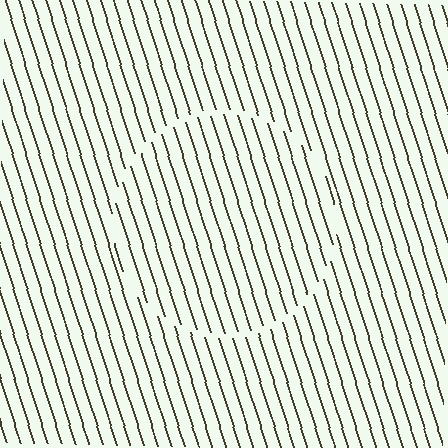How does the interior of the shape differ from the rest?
The interior of the shape contains the same grating, shifted by half a period — the contour is defined by the phase discontinuity where line-ends from the inner and outer gratings abut.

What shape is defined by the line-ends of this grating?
An illusory circle. The interior of the shape contains the same grating, shifted by half a period — the contour is defined by the phase discontinuity where line-ends from the inner and outer gratings abut.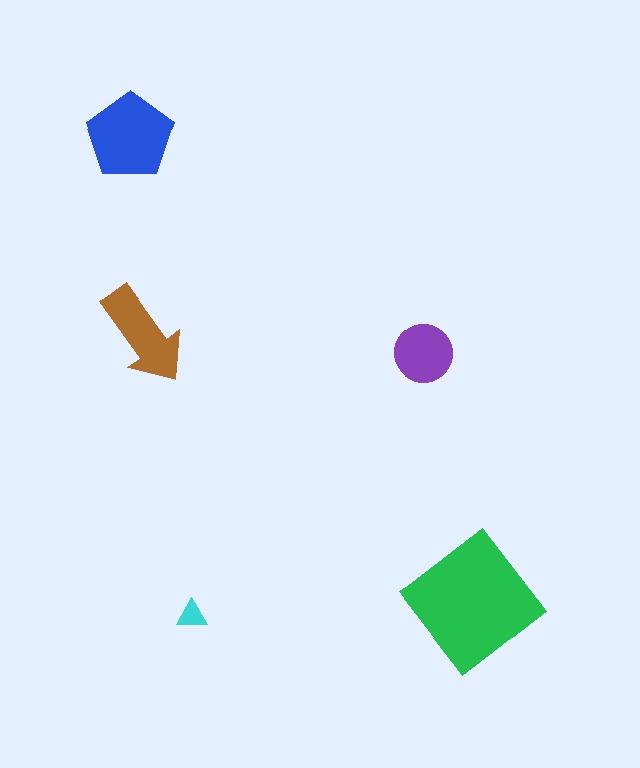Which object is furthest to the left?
The blue pentagon is leftmost.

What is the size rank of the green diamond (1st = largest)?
1st.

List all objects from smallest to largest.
The cyan triangle, the purple circle, the brown arrow, the blue pentagon, the green diamond.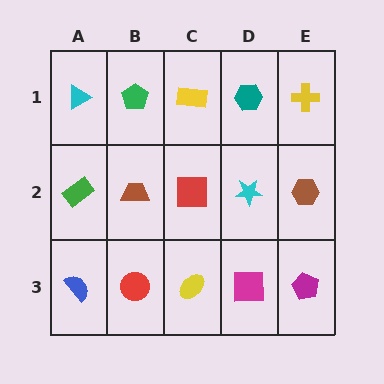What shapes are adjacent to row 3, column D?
A cyan star (row 2, column D), a yellow ellipse (row 3, column C), a magenta pentagon (row 3, column E).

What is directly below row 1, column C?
A red square.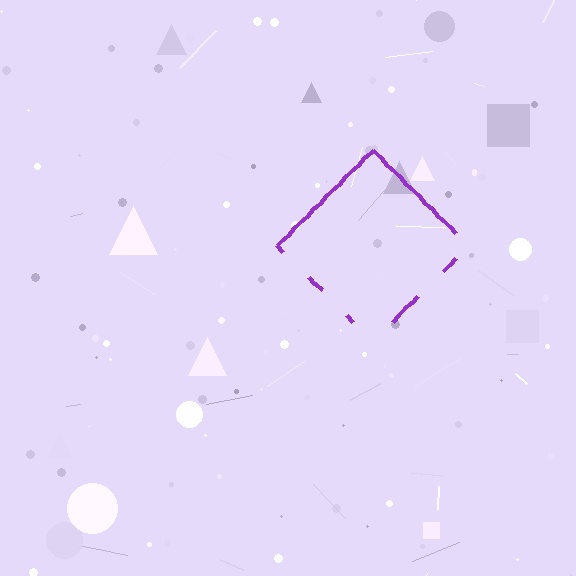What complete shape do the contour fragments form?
The contour fragments form a diamond.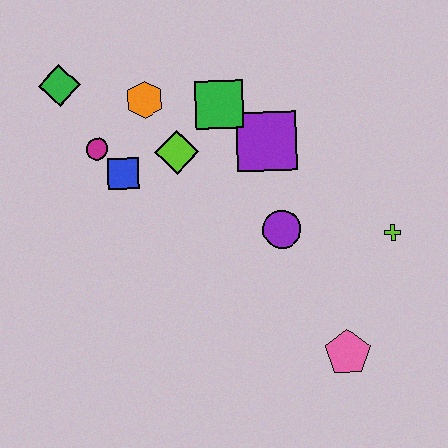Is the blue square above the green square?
No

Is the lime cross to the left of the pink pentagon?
No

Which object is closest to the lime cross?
The purple circle is closest to the lime cross.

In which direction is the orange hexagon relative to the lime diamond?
The orange hexagon is above the lime diamond.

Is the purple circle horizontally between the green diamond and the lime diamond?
No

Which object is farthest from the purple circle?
The green diamond is farthest from the purple circle.